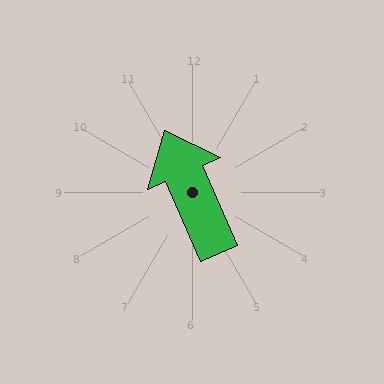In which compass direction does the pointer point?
Northwest.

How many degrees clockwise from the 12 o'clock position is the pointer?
Approximately 336 degrees.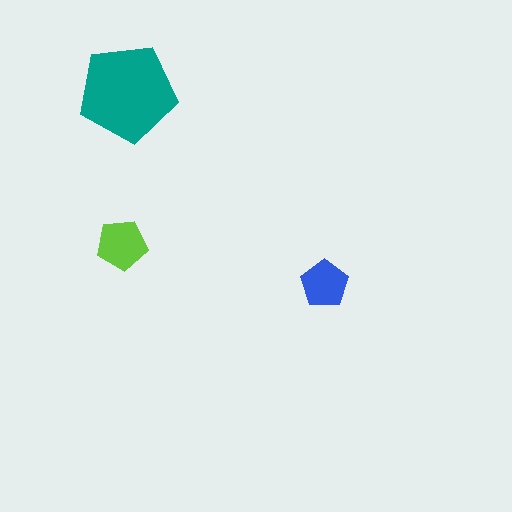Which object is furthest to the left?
The lime pentagon is leftmost.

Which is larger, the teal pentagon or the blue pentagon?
The teal one.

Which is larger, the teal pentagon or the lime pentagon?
The teal one.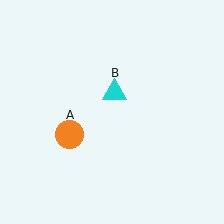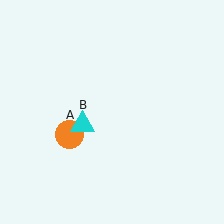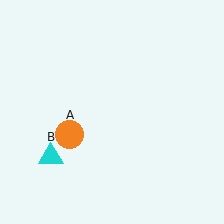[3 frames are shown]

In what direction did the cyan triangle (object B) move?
The cyan triangle (object B) moved down and to the left.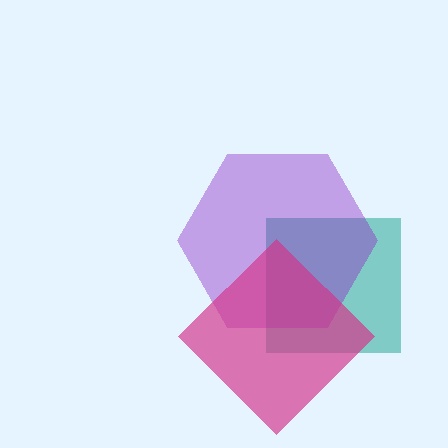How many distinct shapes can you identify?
There are 3 distinct shapes: a teal square, a purple hexagon, a magenta diamond.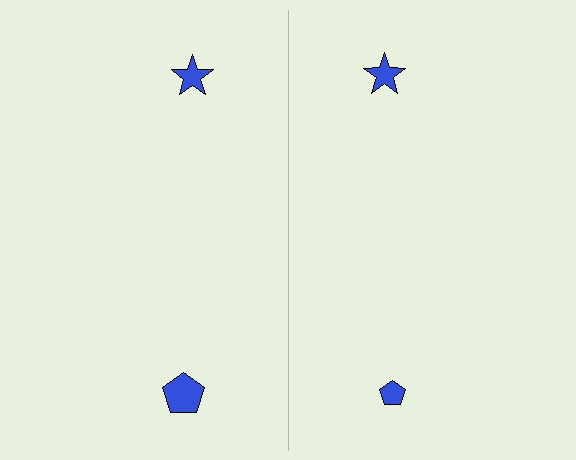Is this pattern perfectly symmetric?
No, the pattern is not perfectly symmetric. The blue pentagon on the right side has a different size than its mirror counterpart.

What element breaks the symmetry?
The blue pentagon on the right side has a different size than its mirror counterpart.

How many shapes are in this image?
There are 4 shapes in this image.